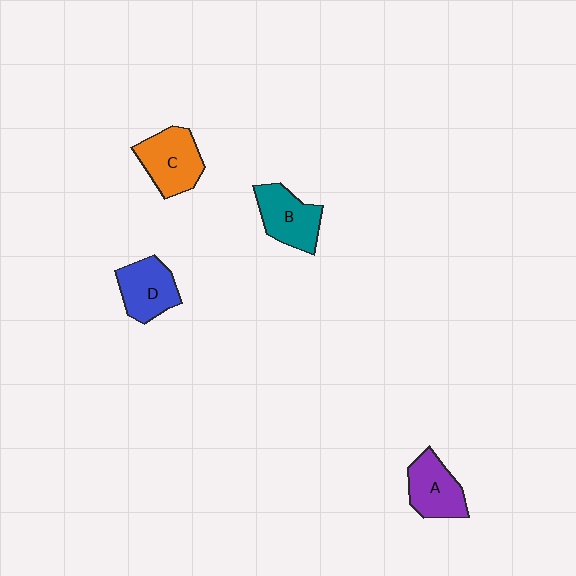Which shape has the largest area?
Shape C (orange).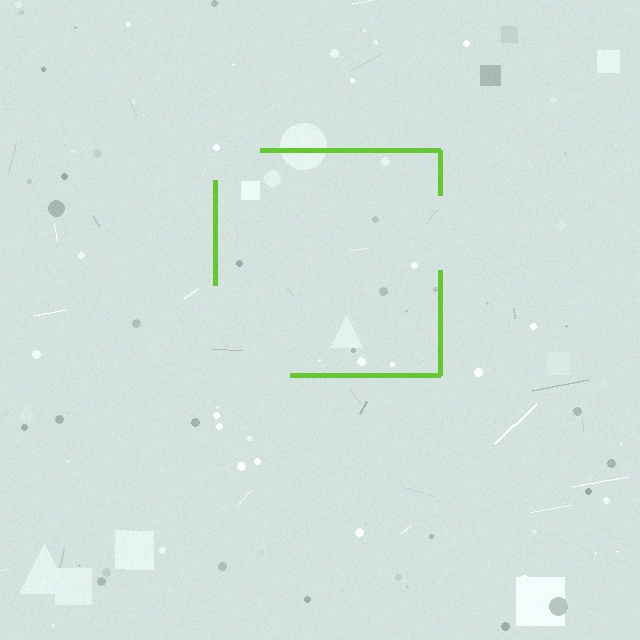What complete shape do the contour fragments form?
The contour fragments form a square.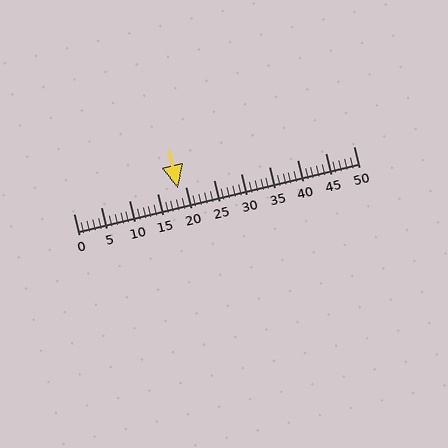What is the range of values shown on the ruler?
The ruler shows values from 0 to 50.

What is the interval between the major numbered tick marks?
The major tick marks are spaced 5 units apart.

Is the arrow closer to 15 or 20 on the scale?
The arrow is closer to 20.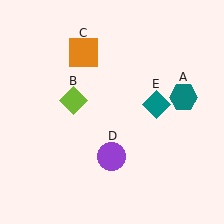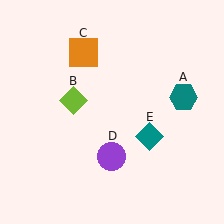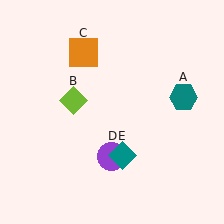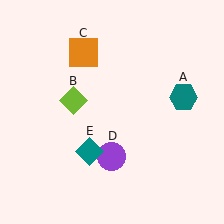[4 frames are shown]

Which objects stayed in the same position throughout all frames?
Teal hexagon (object A) and lime diamond (object B) and orange square (object C) and purple circle (object D) remained stationary.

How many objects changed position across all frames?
1 object changed position: teal diamond (object E).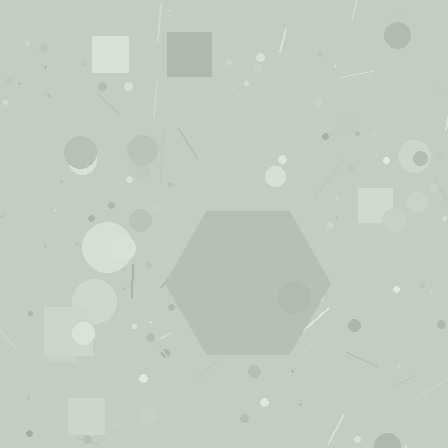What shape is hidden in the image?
A hexagon is hidden in the image.